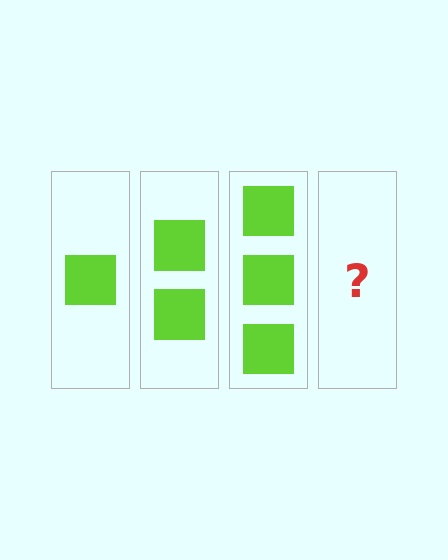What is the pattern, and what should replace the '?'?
The pattern is that each step adds one more square. The '?' should be 4 squares.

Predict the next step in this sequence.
The next step is 4 squares.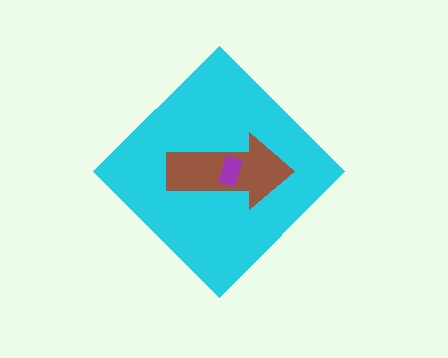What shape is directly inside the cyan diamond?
The brown arrow.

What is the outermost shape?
The cyan diamond.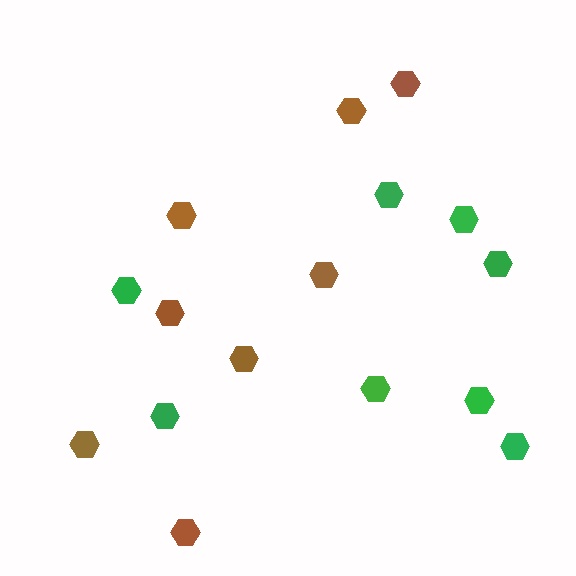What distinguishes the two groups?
There are 2 groups: one group of green hexagons (8) and one group of brown hexagons (8).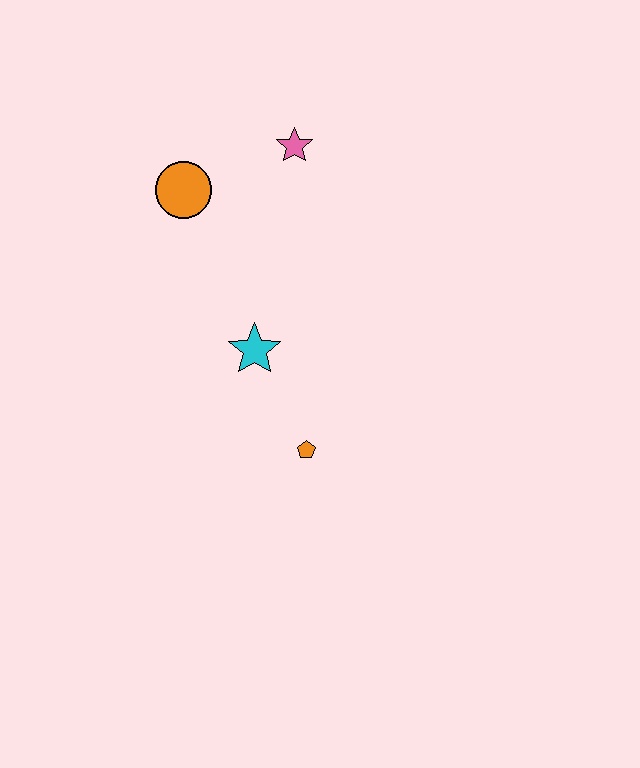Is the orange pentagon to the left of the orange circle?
No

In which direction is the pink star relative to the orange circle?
The pink star is to the right of the orange circle.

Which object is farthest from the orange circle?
The orange pentagon is farthest from the orange circle.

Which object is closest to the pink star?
The orange circle is closest to the pink star.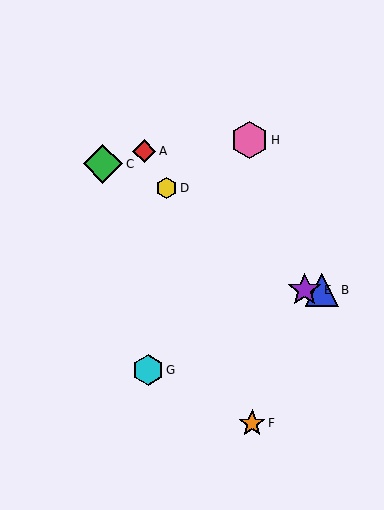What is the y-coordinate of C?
Object C is at y≈164.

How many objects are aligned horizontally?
2 objects (B, E) are aligned horizontally.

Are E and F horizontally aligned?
No, E is at y≈290 and F is at y≈423.